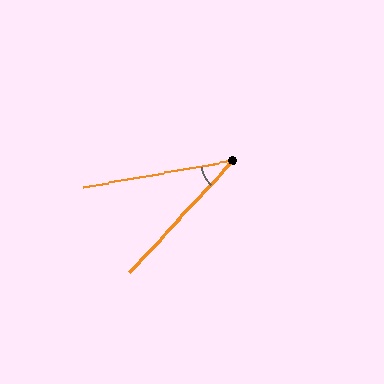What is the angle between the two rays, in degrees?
Approximately 37 degrees.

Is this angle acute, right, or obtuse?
It is acute.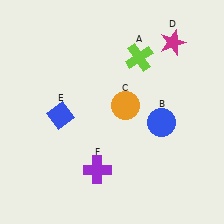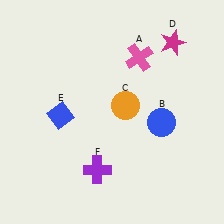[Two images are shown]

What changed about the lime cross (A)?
In Image 1, A is lime. In Image 2, it changed to pink.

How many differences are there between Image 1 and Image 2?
There is 1 difference between the two images.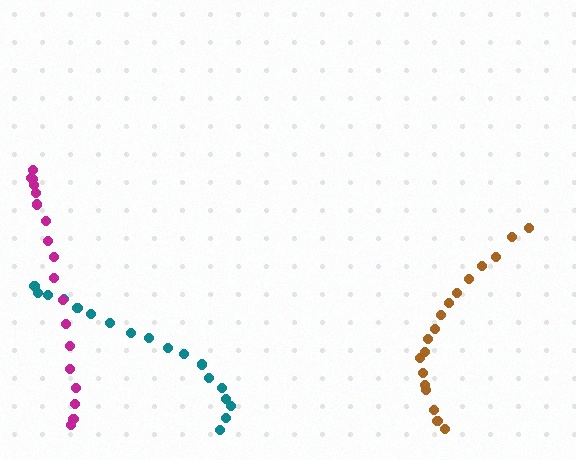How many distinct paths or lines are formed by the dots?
There are 3 distinct paths.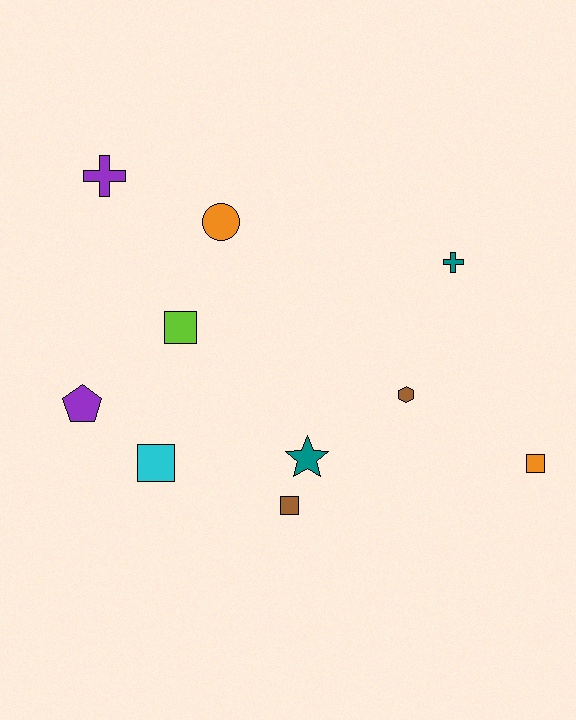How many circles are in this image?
There is 1 circle.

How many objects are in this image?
There are 10 objects.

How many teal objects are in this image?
There are 2 teal objects.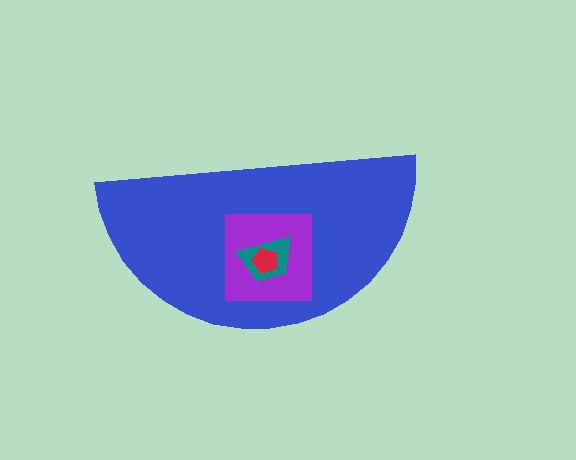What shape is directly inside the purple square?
The teal trapezoid.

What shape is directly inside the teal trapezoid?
The red pentagon.